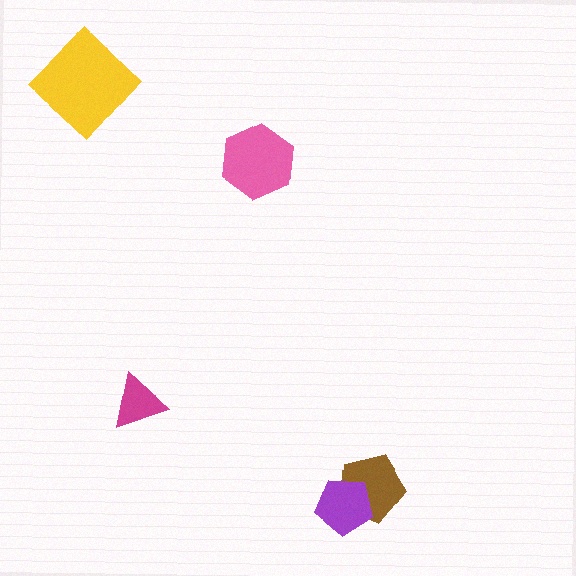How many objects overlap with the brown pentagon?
1 object overlaps with the brown pentagon.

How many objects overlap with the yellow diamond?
0 objects overlap with the yellow diamond.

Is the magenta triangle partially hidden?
No, no other shape covers it.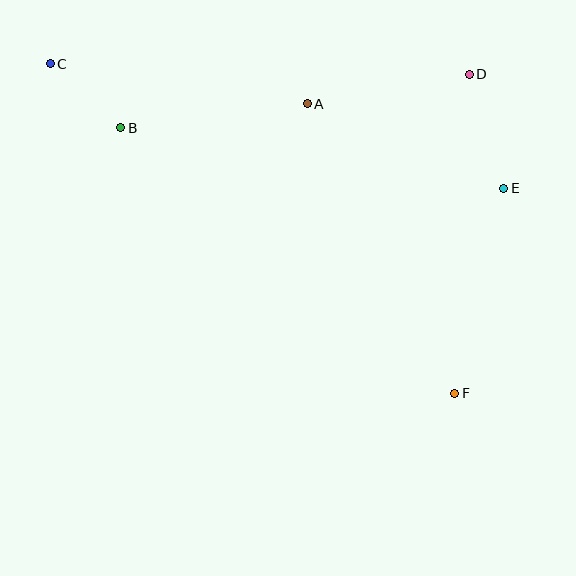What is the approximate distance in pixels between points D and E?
The distance between D and E is approximately 119 pixels.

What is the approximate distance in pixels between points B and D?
The distance between B and D is approximately 353 pixels.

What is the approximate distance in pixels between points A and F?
The distance between A and F is approximately 325 pixels.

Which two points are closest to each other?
Points B and C are closest to each other.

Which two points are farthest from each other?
Points C and F are farthest from each other.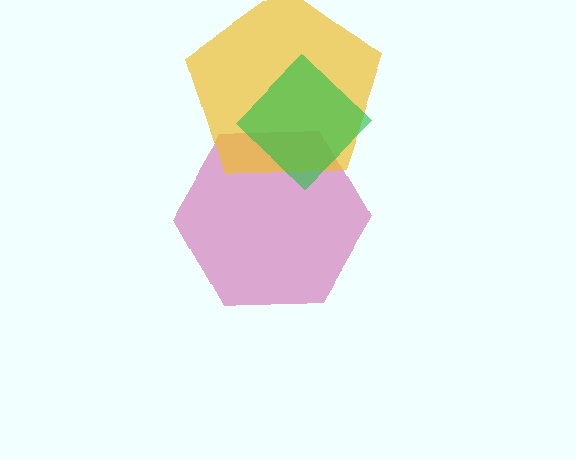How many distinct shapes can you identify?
There are 3 distinct shapes: a magenta hexagon, a yellow pentagon, a green diamond.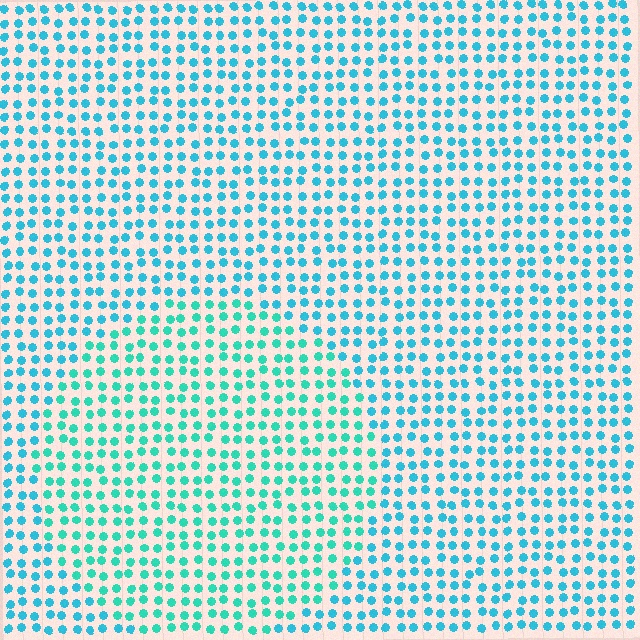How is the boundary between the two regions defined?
The boundary is defined purely by a slight shift in hue (about 23 degrees). Spacing, size, and orientation are identical on both sides.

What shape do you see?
I see a circle.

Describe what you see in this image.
The image is filled with small cyan elements in a uniform arrangement. A circle-shaped region is visible where the elements are tinted to a slightly different hue, forming a subtle color boundary.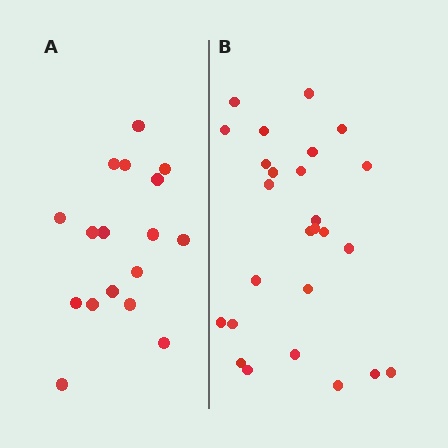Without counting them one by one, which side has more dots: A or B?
Region B (the right region) has more dots.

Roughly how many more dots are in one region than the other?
Region B has roughly 8 or so more dots than region A.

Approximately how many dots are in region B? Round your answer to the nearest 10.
About 30 dots. (The exact count is 26, which rounds to 30.)